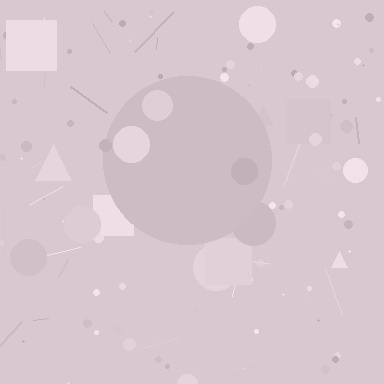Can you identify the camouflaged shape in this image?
The camouflaged shape is a circle.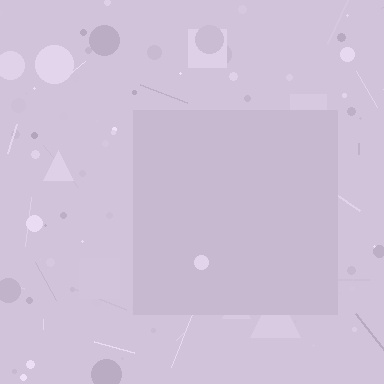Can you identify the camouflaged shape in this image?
The camouflaged shape is a square.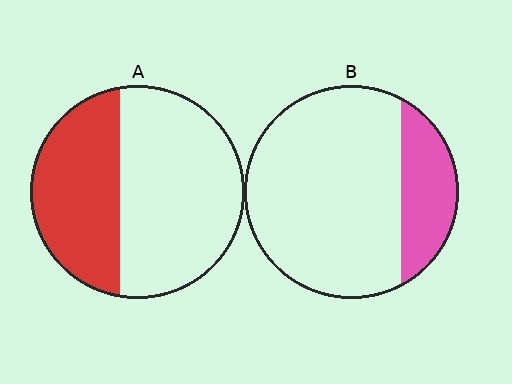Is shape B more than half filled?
No.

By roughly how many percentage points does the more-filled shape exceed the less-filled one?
By roughly 20 percentage points (A over B).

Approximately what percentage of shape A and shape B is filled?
A is approximately 40% and B is approximately 20%.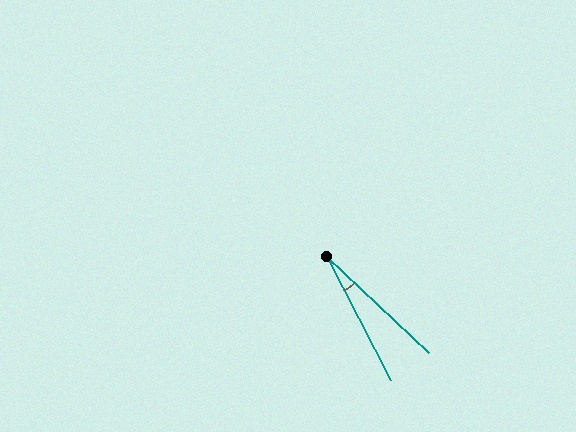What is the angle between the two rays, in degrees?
Approximately 20 degrees.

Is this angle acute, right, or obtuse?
It is acute.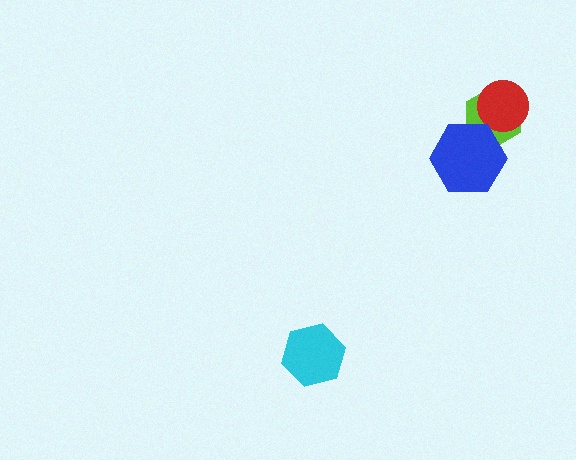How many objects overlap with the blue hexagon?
1 object overlaps with the blue hexagon.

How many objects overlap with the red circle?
1 object overlaps with the red circle.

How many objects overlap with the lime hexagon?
2 objects overlap with the lime hexagon.